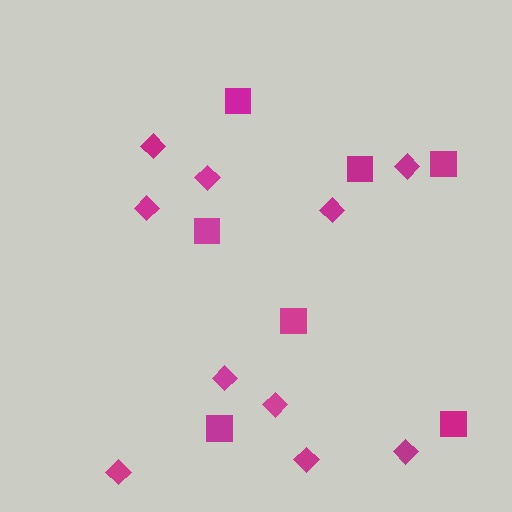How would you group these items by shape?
There are 2 groups: one group of squares (7) and one group of diamonds (10).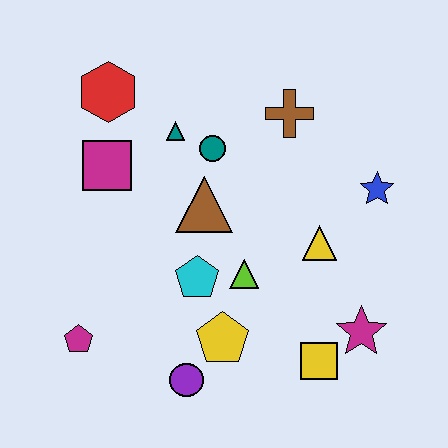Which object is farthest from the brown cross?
The magenta pentagon is farthest from the brown cross.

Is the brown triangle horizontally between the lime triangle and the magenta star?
No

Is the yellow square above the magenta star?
No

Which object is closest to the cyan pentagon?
The lime triangle is closest to the cyan pentagon.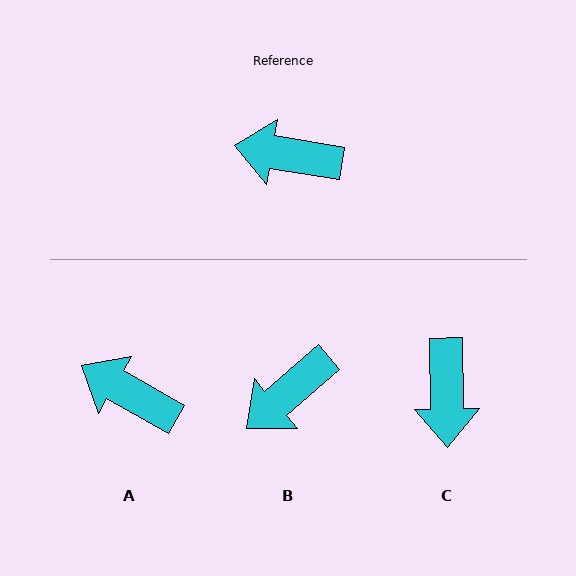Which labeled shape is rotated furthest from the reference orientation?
C, about 100 degrees away.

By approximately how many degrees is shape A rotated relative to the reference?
Approximately 20 degrees clockwise.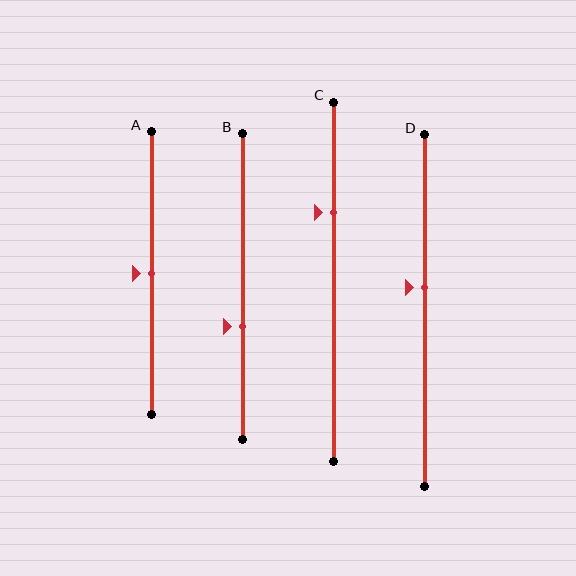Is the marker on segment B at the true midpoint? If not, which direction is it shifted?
No, the marker on segment B is shifted downward by about 13% of the segment length.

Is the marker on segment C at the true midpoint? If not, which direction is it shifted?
No, the marker on segment C is shifted upward by about 19% of the segment length.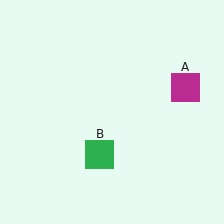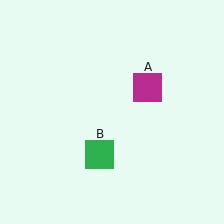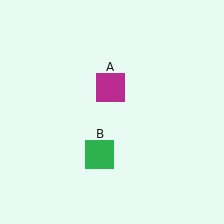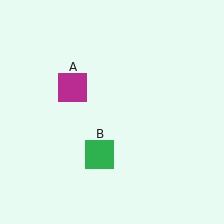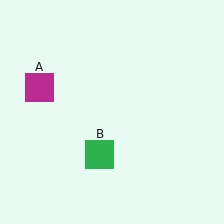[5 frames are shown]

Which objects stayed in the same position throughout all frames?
Green square (object B) remained stationary.